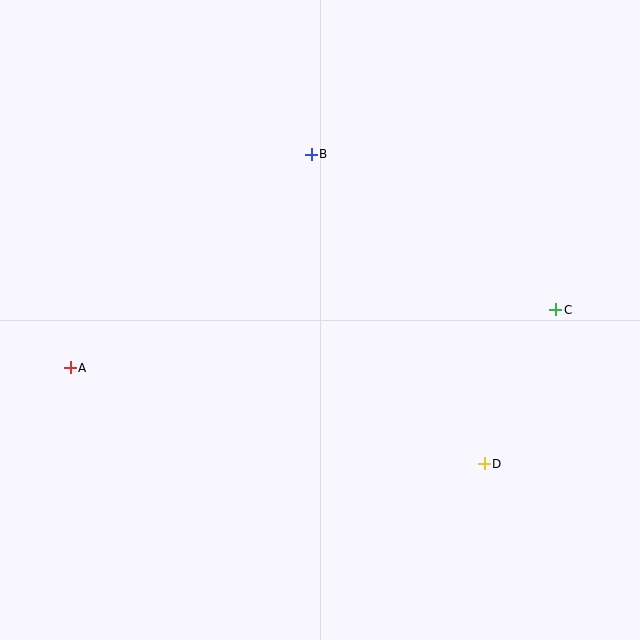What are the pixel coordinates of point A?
Point A is at (70, 368).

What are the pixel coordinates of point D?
Point D is at (484, 464).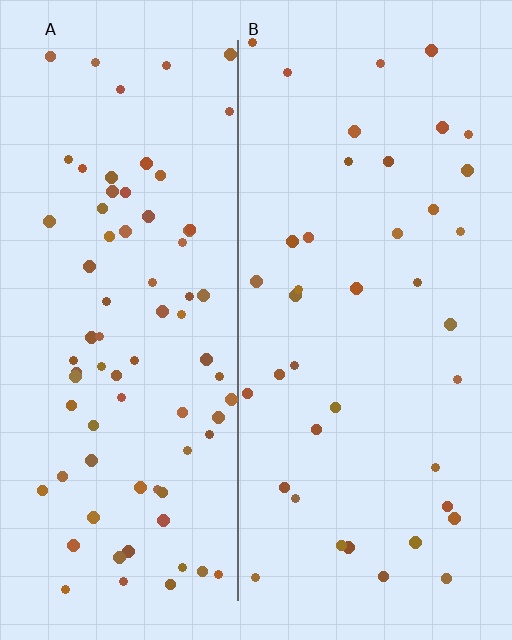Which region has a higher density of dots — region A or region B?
A (the left).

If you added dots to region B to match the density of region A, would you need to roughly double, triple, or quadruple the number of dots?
Approximately double.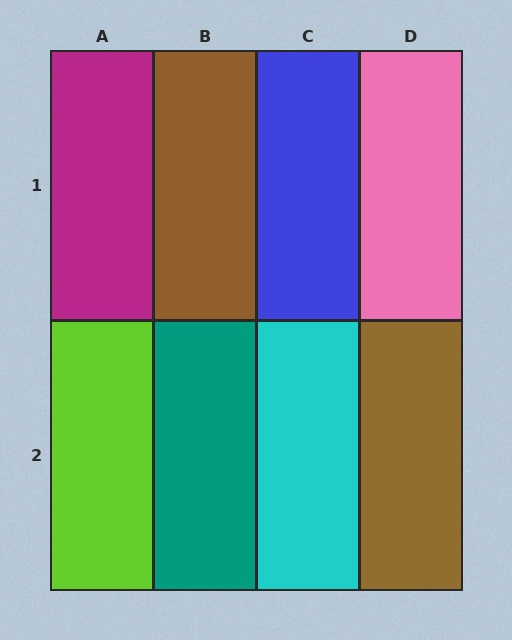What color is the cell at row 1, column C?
Blue.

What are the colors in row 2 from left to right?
Lime, teal, cyan, brown.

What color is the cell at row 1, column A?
Magenta.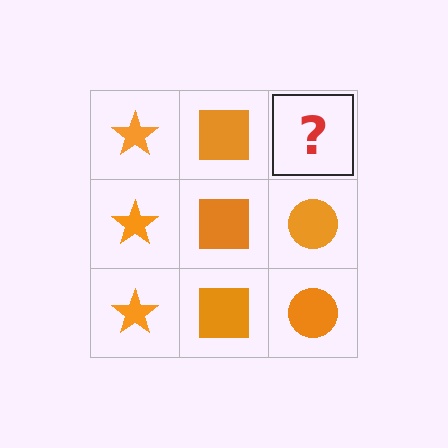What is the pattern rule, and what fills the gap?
The rule is that each column has a consistent shape. The gap should be filled with an orange circle.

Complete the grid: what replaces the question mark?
The question mark should be replaced with an orange circle.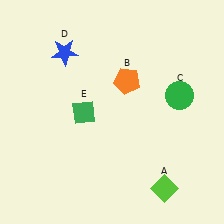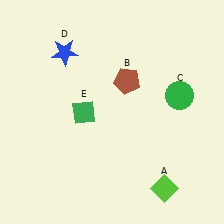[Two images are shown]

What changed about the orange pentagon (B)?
In Image 1, B is orange. In Image 2, it changed to brown.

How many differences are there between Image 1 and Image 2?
There is 1 difference between the two images.